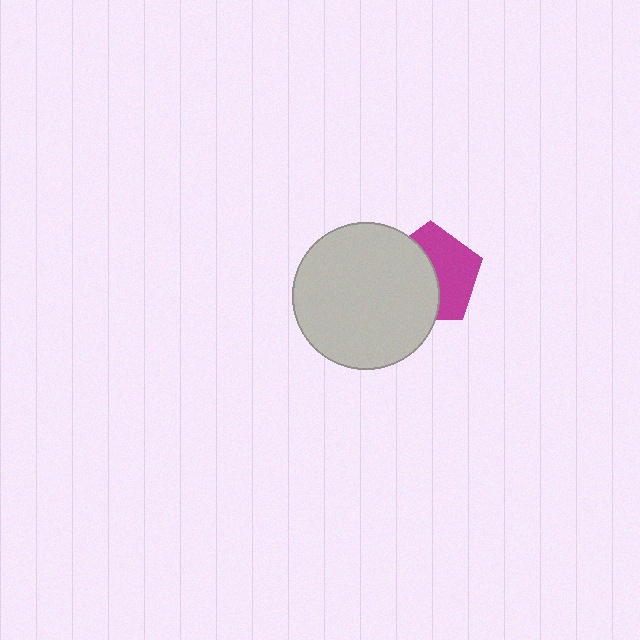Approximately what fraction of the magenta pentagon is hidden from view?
Roughly 50% of the magenta pentagon is hidden behind the light gray circle.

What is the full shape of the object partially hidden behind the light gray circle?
The partially hidden object is a magenta pentagon.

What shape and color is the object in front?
The object in front is a light gray circle.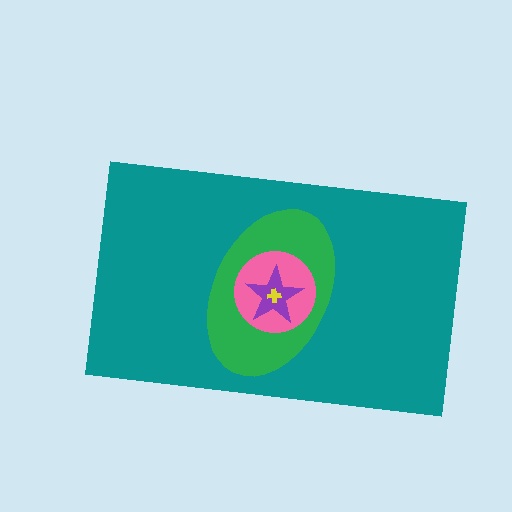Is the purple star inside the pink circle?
Yes.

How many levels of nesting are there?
5.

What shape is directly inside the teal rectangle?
The green ellipse.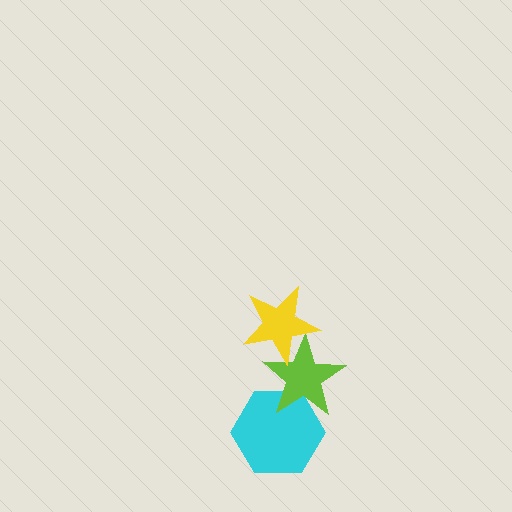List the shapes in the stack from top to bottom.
From top to bottom: the yellow star, the lime star, the cyan hexagon.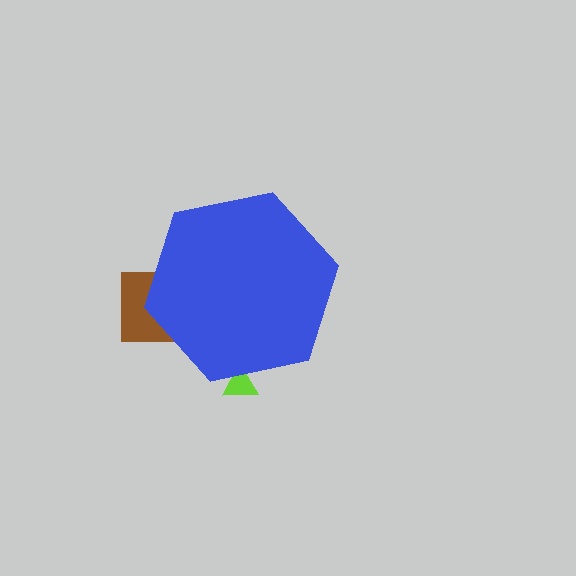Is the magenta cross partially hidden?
Yes, the magenta cross is partially hidden behind the blue hexagon.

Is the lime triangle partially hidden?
Yes, the lime triangle is partially hidden behind the blue hexagon.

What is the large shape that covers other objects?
A blue hexagon.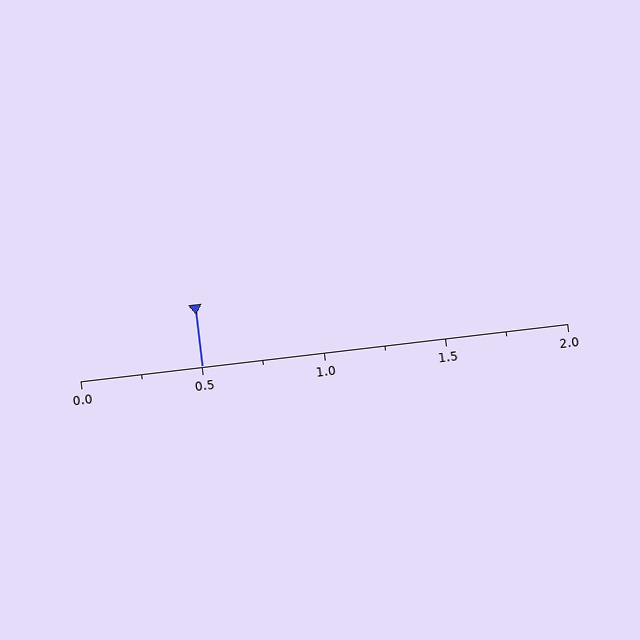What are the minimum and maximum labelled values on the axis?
The axis runs from 0.0 to 2.0.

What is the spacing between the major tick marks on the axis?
The major ticks are spaced 0.5 apart.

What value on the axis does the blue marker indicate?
The marker indicates approximately 0.5.